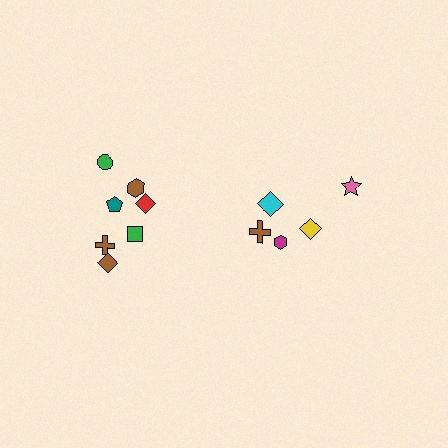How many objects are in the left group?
There are 7 objects.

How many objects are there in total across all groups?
There are 12 objects.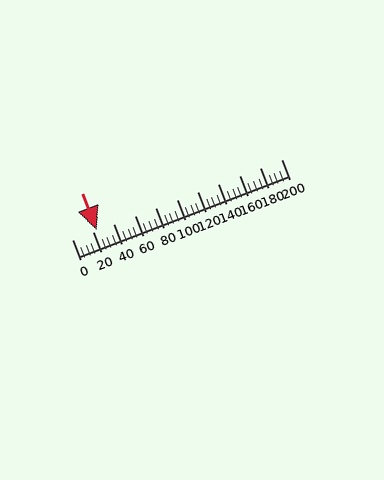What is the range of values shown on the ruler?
The ruler shows values from 0 to 200.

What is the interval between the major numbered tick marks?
The major tick marks are spaced 20 units apart.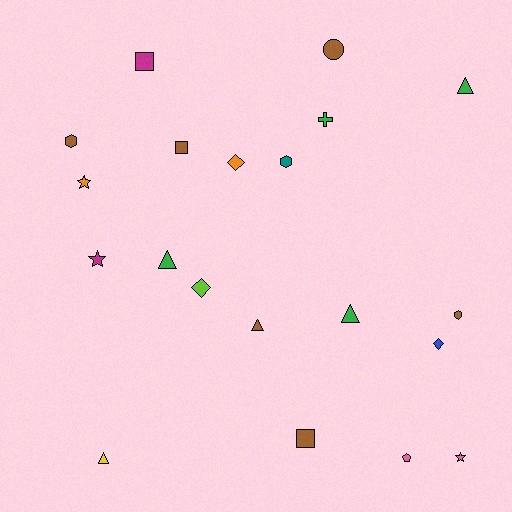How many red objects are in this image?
There are no red objects.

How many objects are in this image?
There are 20 objects.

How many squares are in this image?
There are 3 squares.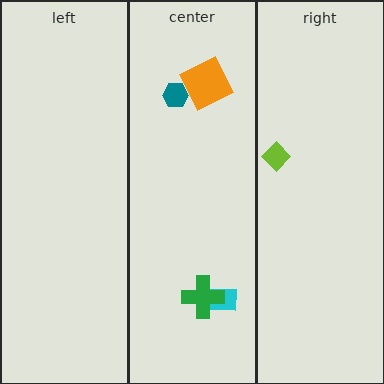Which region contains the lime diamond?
The right region.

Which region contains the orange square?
The center region.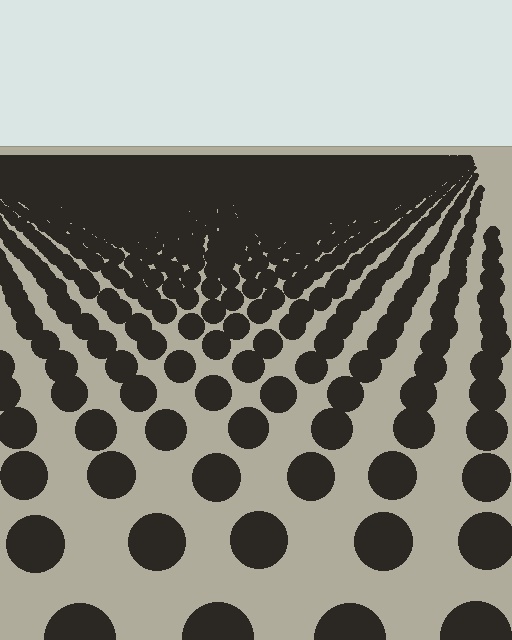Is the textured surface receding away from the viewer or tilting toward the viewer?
The surface is receding away from the viewer. Texture elements get smaller and denser toward the top.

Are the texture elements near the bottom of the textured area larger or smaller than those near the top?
Larger. Near the bottom, elements are closer to the viewer and appear at a bigger on-screen size.